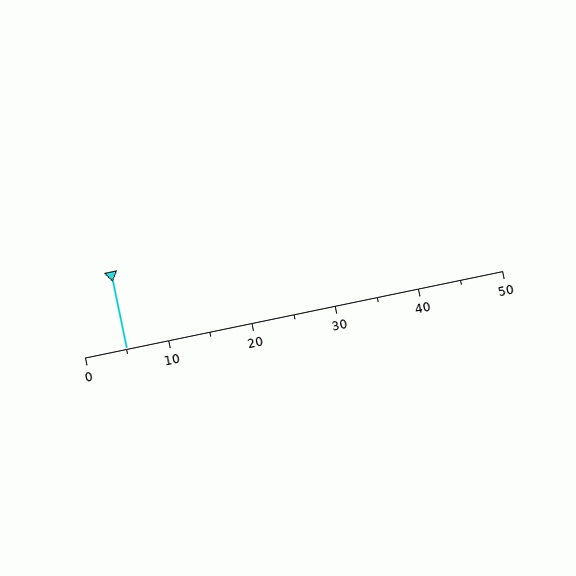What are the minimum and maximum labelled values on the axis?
The axis runs from 0 to 50.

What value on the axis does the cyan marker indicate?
The marker indicates approximately 5.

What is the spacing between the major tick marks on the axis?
The major ticks are spaced 10 apart.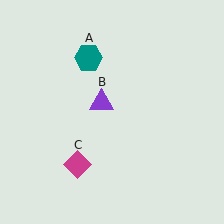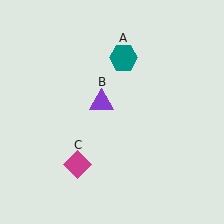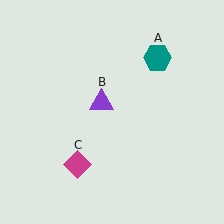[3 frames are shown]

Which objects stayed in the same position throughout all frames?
Purple triangle (object B) and magenta diamond (object C) remained stationary.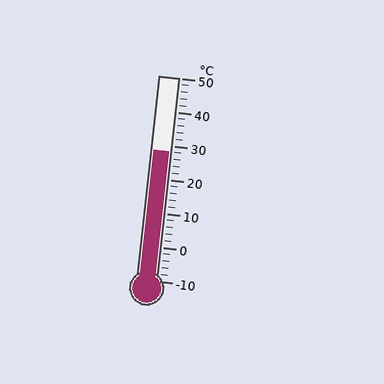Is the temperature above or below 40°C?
The temperature is below 40°C.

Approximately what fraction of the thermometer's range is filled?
The thermometer is filled to approximately 65% of its range.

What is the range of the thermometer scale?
The thermometer scale ranges from -10°C to 50°C.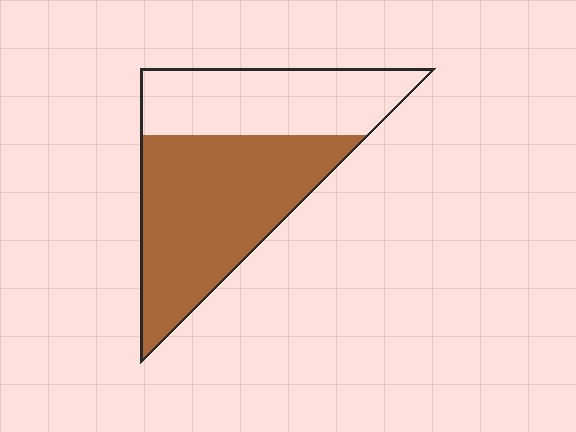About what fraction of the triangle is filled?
About three fifths (3/5).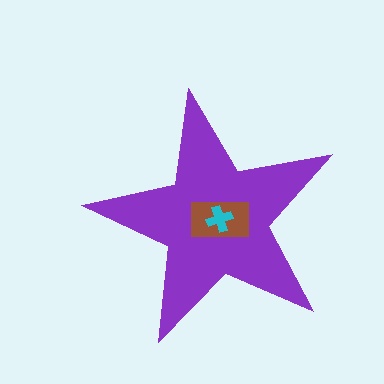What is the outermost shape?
The purple star.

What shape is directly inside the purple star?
The brown rectangle.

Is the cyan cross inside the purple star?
Yes.